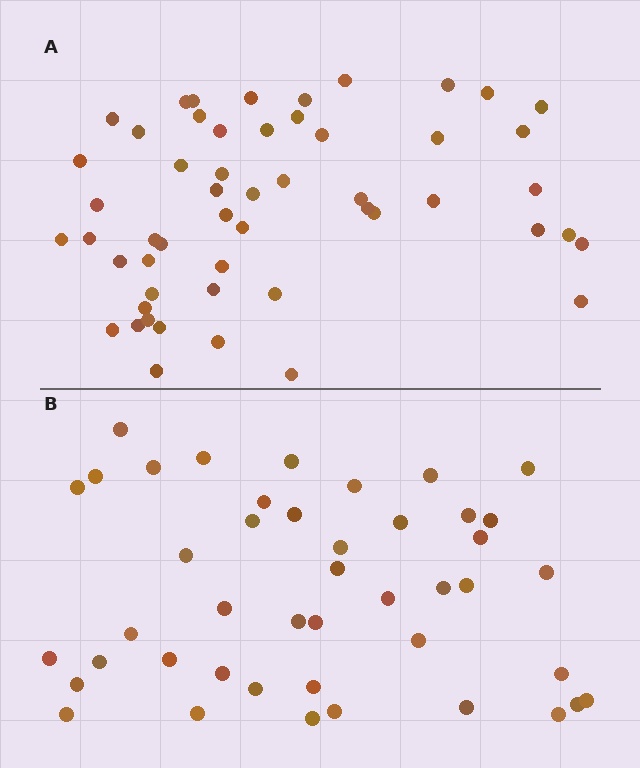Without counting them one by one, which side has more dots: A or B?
Region A (the top region) has more dots.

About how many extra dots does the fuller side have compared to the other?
Region A has roughly 8 or so more dots than region B.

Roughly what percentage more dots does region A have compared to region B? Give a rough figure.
About 20% more.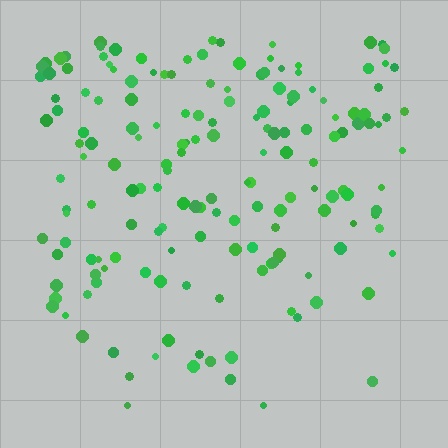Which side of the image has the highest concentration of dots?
The top.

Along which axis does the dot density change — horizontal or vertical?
Vertical.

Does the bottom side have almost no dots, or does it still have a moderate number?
Still a moderate number, just noticeably fewer than the top.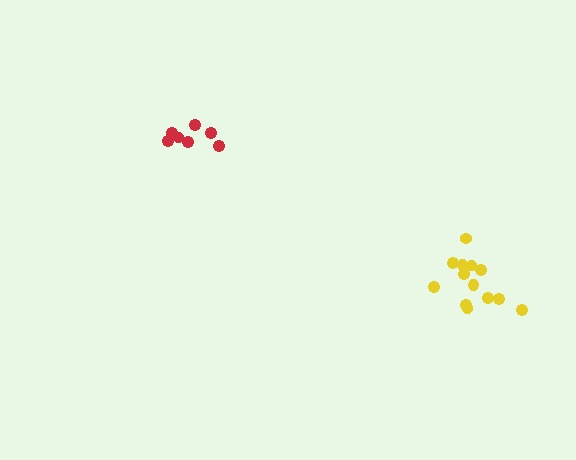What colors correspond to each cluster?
The clusters are colored: yellow, red.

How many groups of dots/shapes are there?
There are 2 groups.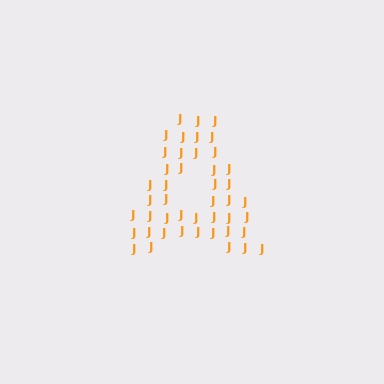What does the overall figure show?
The overall figure shows the letter A.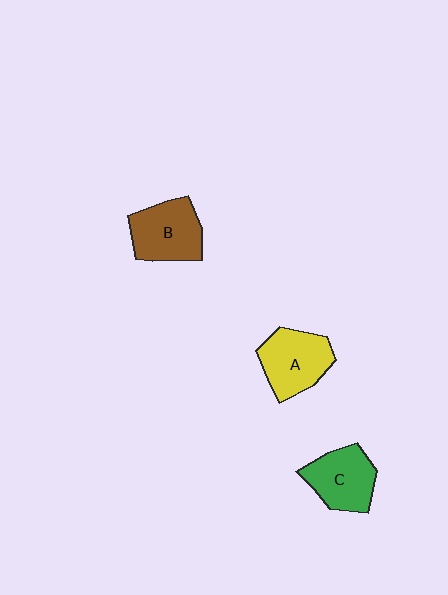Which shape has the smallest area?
Shape C (green).